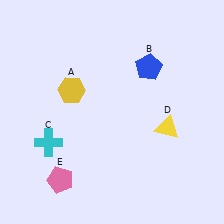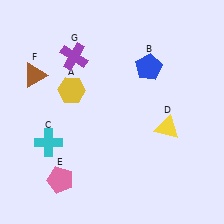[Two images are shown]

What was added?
A brown triangle (F), a purple cross (G) were added in Image 2.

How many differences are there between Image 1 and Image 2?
There are 2 differences between the two images.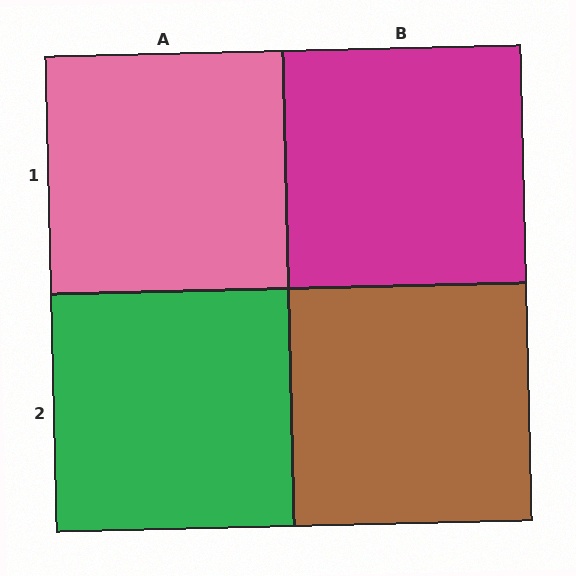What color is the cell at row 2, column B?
Brown.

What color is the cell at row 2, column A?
Green.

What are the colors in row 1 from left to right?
Pink, magenta.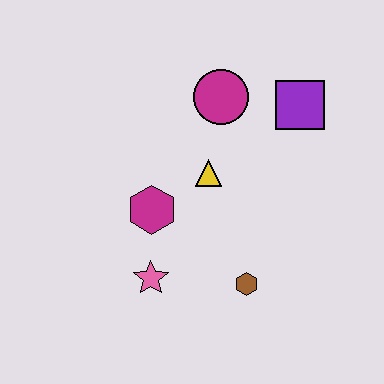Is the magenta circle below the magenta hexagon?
No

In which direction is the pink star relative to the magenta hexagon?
The pink star is below the magenta hexagon.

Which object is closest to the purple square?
The magenta circle is closest to the purple square.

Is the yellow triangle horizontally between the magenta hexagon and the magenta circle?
Yes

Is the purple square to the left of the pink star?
No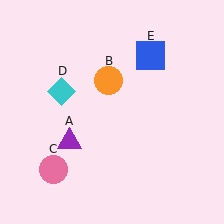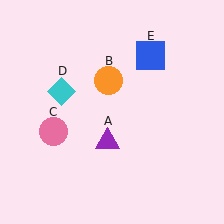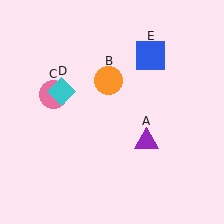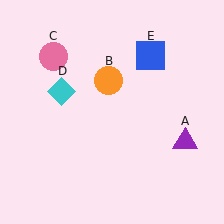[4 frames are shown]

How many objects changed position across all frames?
2 objects changed position: purple triangle (object A), pink circle (object C).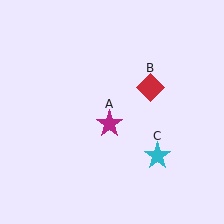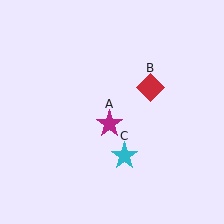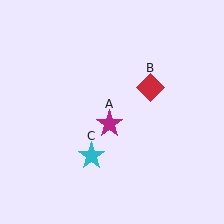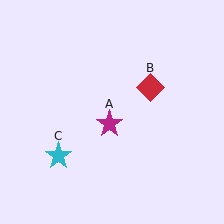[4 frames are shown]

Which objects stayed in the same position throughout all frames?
Magenta star (object A) and red diamond (object B) remained stationary.